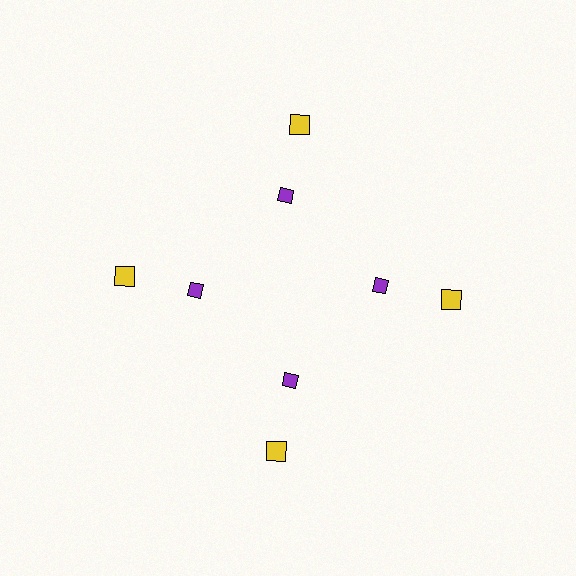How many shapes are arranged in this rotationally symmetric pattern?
There are 8 shapes, arranged in 4 groups of 2.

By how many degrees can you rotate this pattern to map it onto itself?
The pattern maps onto itself every 90 degrees of rotation.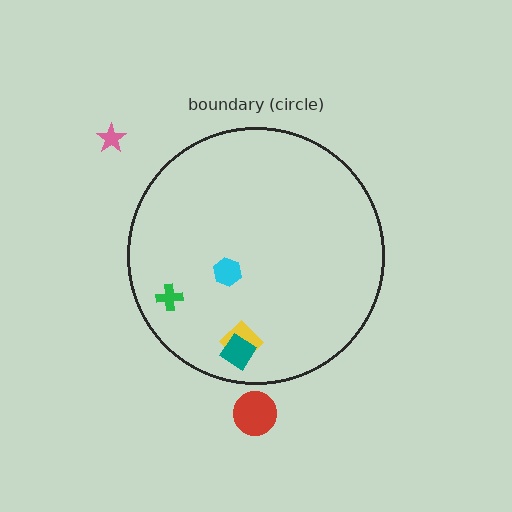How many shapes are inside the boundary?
4 inside, 2 outside.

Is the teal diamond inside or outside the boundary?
Inside.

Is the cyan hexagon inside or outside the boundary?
Inside.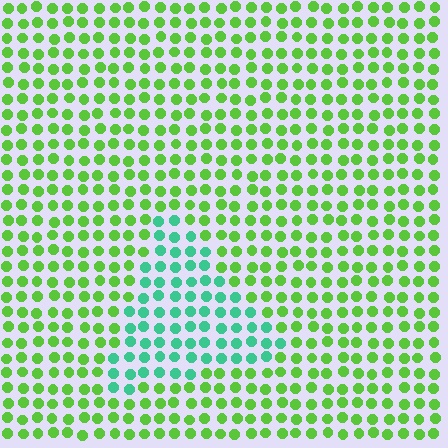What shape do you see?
I see a triangle.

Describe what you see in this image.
The image is filled with small lime elements in a uniform arrangement. A triangle-shaped region is visible where the elements are tinted to a slightly different hue, forming a subtle color boundary.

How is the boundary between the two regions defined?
The boundary is defined purely by a slight shift in hue (about 50 degrees). Spacing, size, and orientation are identical on both sides.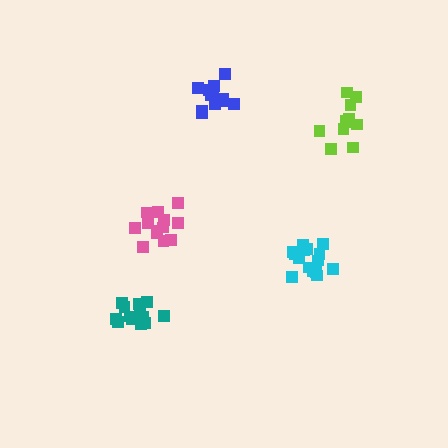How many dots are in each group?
Group 1: 13 dots, Group 2: 11 dots, Group 3: 14 dots, Group 4: 15 dots, Group 5: 13 dots (66 total).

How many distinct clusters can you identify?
There are 5 distinct clusters.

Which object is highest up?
The blue cluster is topmost.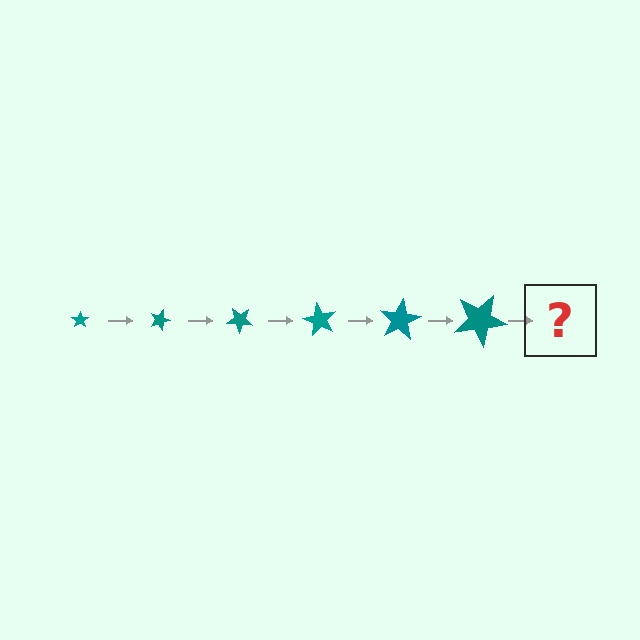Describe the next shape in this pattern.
It should be a star, larger than the previous one and rotated 120 degrees from the start.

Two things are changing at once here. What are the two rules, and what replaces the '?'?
The two rules are that the star grows larger each step and it rotates 20 degrees each step. The '?' should be a star, larger than the previous one and rotated 120 degrees from the start.